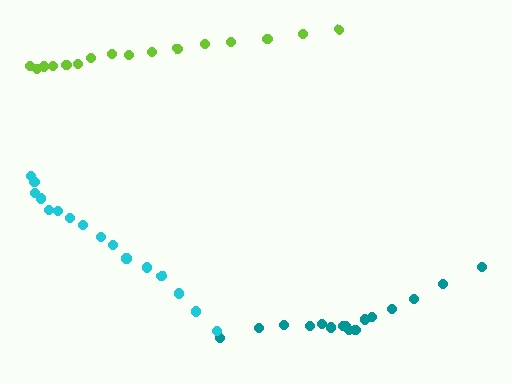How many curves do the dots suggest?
There are 3 distinct paths.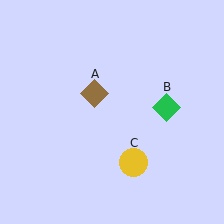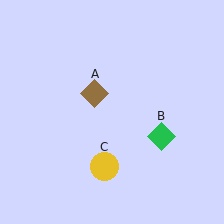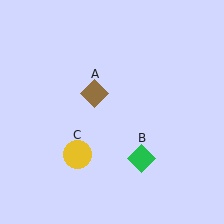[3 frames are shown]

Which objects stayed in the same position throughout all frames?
Brown diamond (object A) remained stationary.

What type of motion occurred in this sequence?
The green diamond (object B), yellow circle (object C) rotated clockwise around the center of the scene.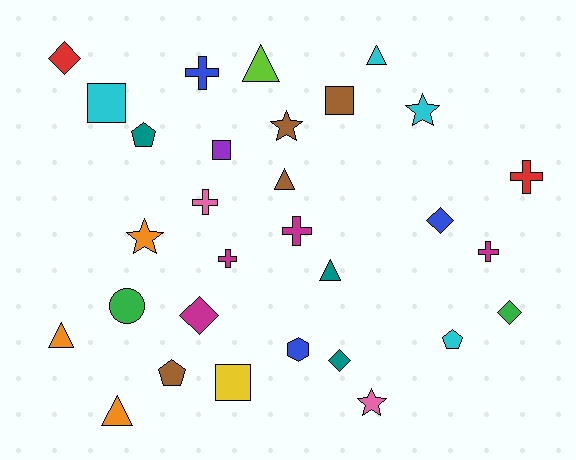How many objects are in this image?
There are 30 objects.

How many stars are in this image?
There are 4 stars.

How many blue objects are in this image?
There are 3 blue objects.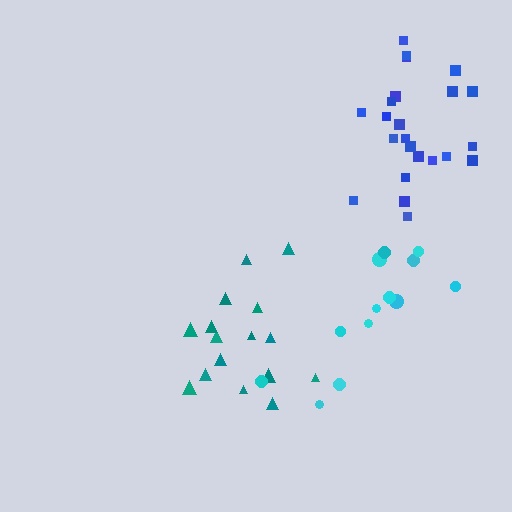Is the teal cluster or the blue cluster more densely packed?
Teal.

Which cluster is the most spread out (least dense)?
Cyan.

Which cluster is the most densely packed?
Teal.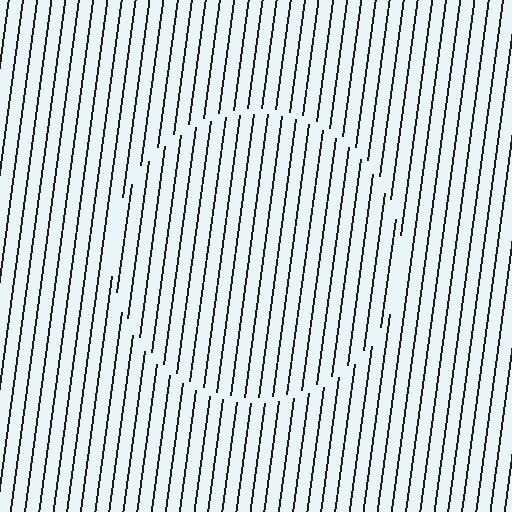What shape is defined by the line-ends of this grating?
An illusory circle. The interior of the shape contains the same grating, shifted by half a period — the contour is defined by the phase discontinuity where line-ends from the inner and outer gratings abut.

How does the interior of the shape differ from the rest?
The interior of the shape contains the same grating, shifted by half a period — the contour is defined by the phase discontinuity where line-ends from the inner and outer gratings abut.